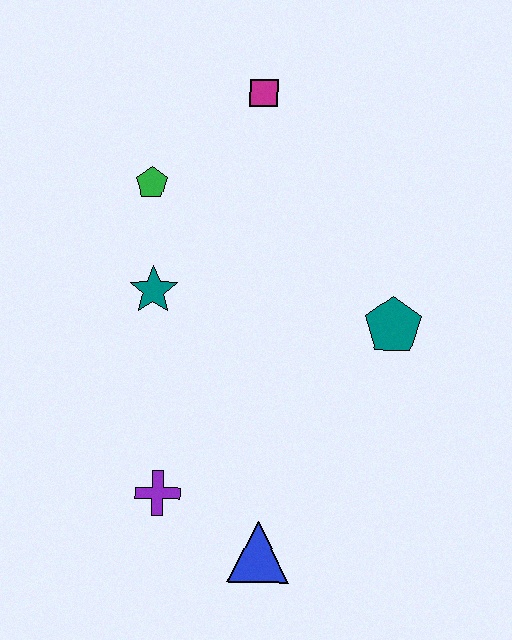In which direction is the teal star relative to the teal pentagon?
The teal star is to the left of the teal pentagon.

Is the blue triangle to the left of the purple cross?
No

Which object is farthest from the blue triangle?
The magenta square is farthest from the blue triangle.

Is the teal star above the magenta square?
No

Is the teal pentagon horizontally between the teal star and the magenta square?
No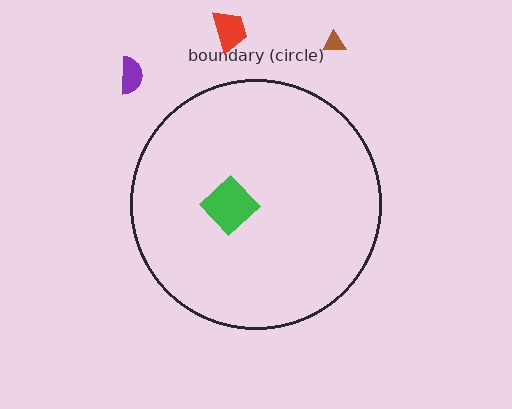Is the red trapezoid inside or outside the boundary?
Outside.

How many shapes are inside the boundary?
1 inside, 3 outside.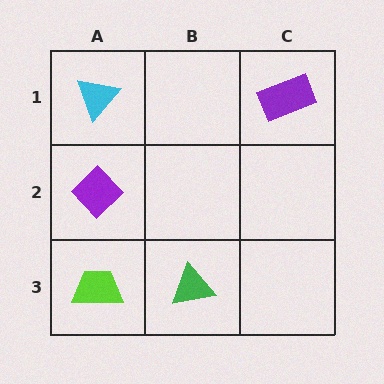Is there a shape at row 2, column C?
No, that cell is empty.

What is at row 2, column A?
A purple diamond.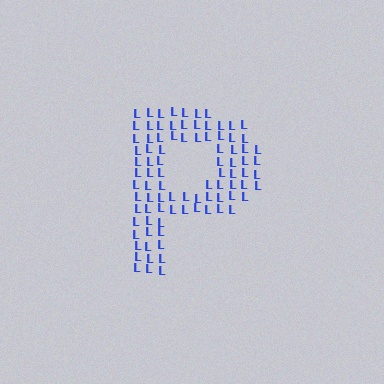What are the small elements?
The small elements are letter L's.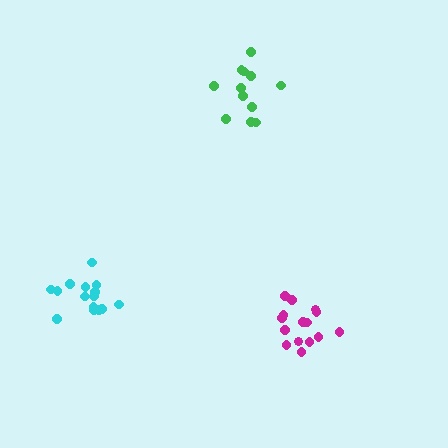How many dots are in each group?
Group 1: 15 dots, Group 2: 12 dots, Group 3: 15 dots (42 total).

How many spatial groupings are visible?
There are 3 spatial groupings.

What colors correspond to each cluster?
The clusters are colored: magenta, green, cyan.